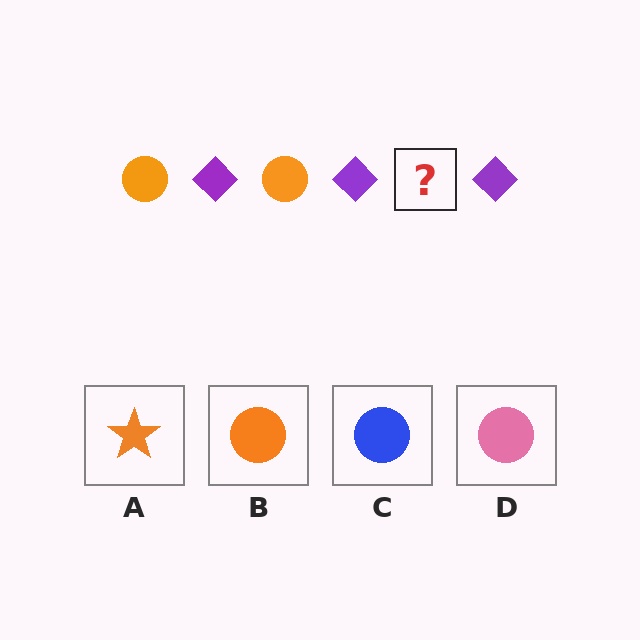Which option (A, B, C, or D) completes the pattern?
B.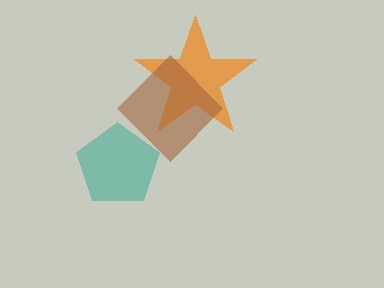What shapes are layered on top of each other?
The layered shapes are: a teal pentagon, an orange star, a brown diamond.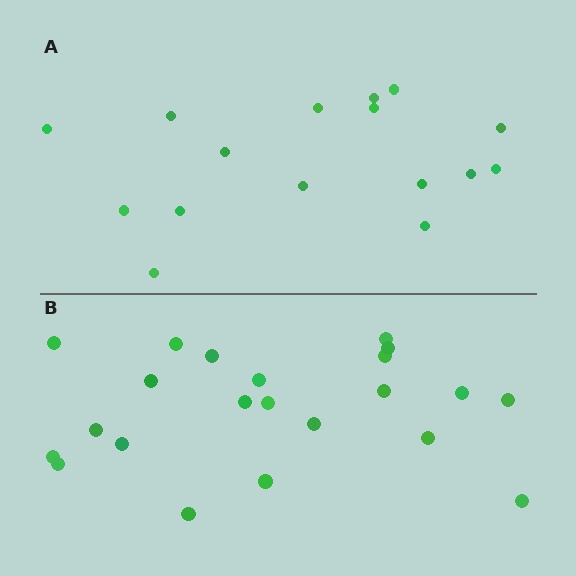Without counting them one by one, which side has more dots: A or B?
Region B (the bottom region) has more dots.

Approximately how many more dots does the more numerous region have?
Region B has about 6 more dots than region A.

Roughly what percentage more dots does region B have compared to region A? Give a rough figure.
About 40% more.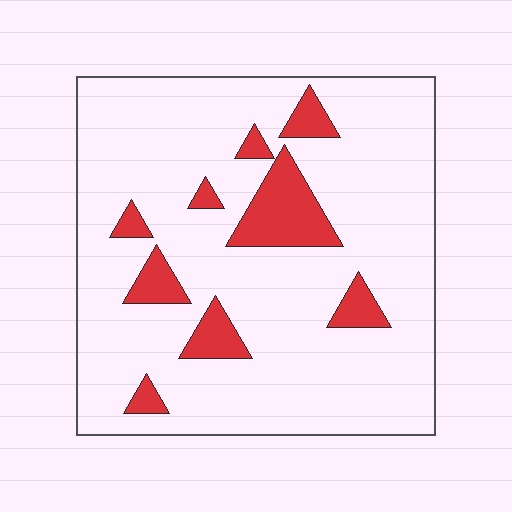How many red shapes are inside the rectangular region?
9.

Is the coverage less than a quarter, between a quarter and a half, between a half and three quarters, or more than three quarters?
Less than a quarter.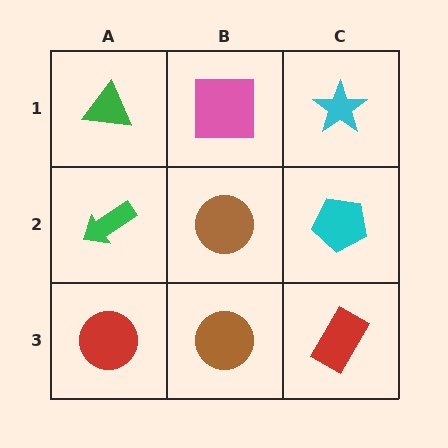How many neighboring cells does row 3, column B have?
3.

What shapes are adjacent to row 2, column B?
A pink square (row 1, column B), a brown circle (row 3, column B), a green arrow (row 2, column A), a cyan pentagon (row 2, column C).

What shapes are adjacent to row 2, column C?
A cyan star (row 1, column C), a red rectangle (row 3, column C), a brown circle (row 2, column B).